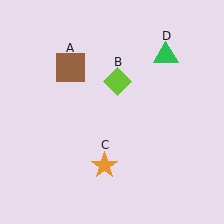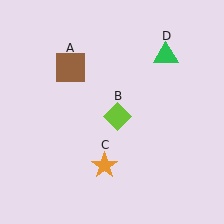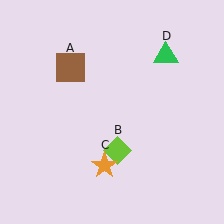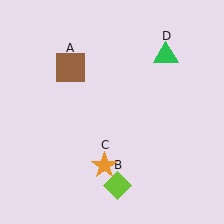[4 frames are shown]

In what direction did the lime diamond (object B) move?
The lime diamond (object B) moved down.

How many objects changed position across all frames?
1 object changed position: lime diamond (object B).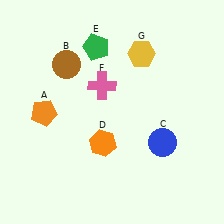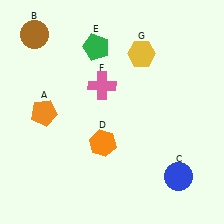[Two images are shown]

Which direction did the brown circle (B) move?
The brown circle (B) moved left.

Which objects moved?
The objects that moved are: the brown circle (B), the blue circle (C).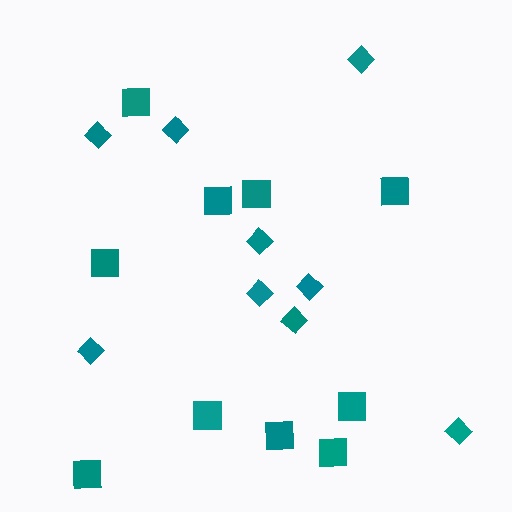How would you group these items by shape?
There are 2 groups: one group of squares (10) and one group of diamonds (9).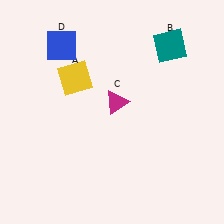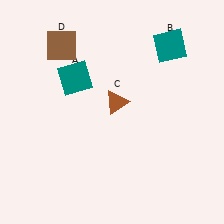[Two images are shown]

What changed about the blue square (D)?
In Image 1, D is blue. In Image 2, it changed to brown.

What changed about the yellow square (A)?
In Image 1, A is yellow. In Image 2, it changed to teal.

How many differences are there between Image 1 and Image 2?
There are 3 differences between the two images.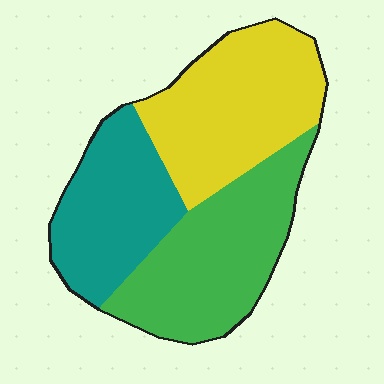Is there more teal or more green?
Green.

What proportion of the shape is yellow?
Yellow takes up about three eighths (3/8) of the shape.